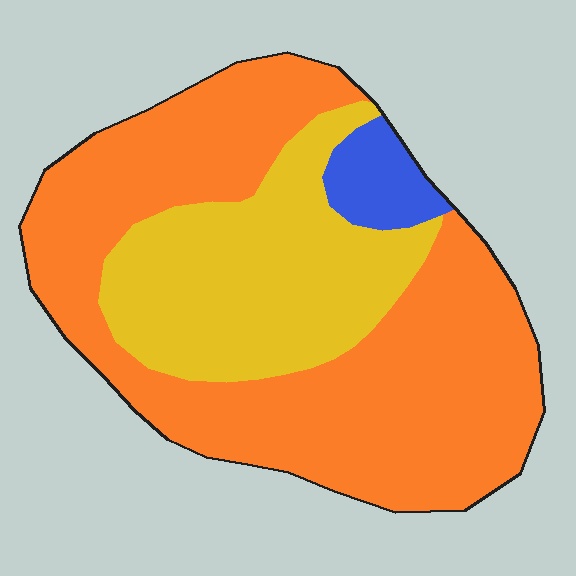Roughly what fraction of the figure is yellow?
Yellow takes up about one third (1/3) of the figure.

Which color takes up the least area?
Blue, at roughly 5%.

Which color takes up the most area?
Orange, at roughly 65%.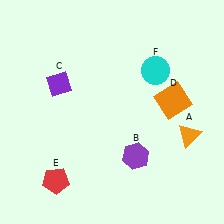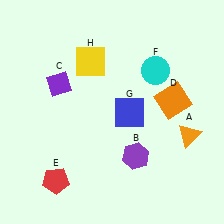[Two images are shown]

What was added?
A blue square (G), a yellow square (H) were added in Image 2.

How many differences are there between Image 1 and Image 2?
There are 2 differences between the two images.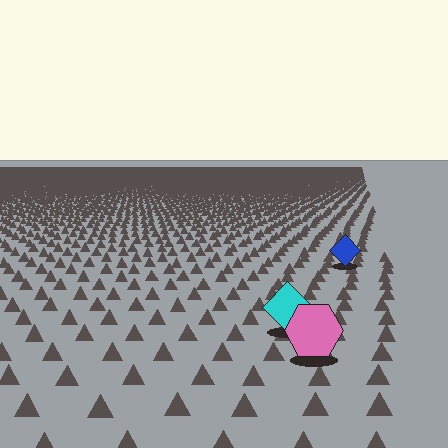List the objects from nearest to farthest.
From nearest to farthest: the pink hexagon, the cyan diamond, the blue diamond.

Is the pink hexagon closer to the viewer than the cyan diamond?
Yes. The pink hexagon is closer — you can tell from the texture gradient: the ground texture is coarser near it.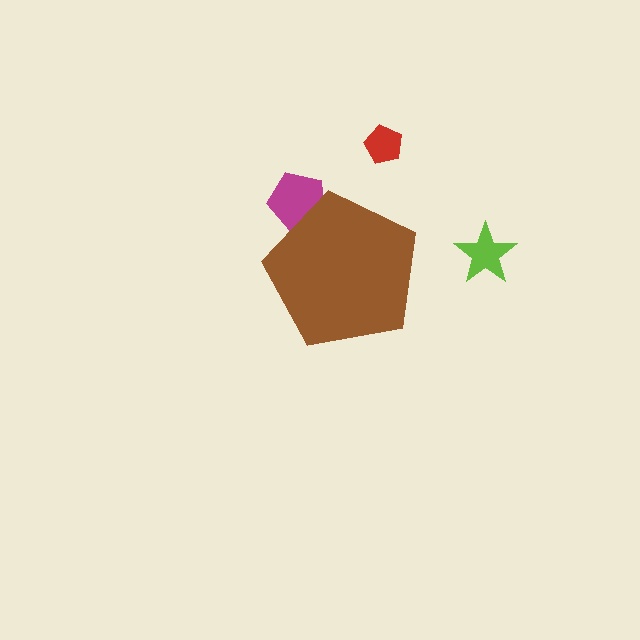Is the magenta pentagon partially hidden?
Yes, the magenta pentagon is partially hidden behind the brown pentagon.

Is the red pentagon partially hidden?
No, the red pentagon is fully visible.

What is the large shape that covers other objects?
A brown pentagon.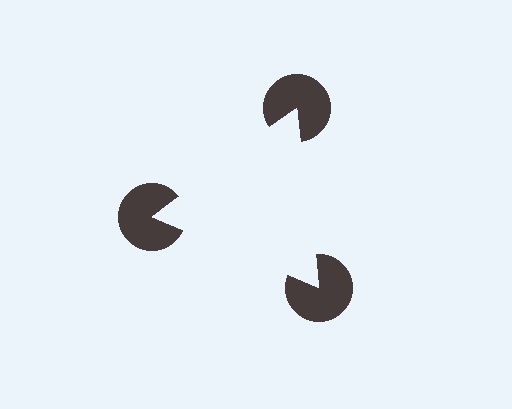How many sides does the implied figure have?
3 sides.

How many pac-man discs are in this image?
There are 3 — one at each vertex of the illusory triangle.